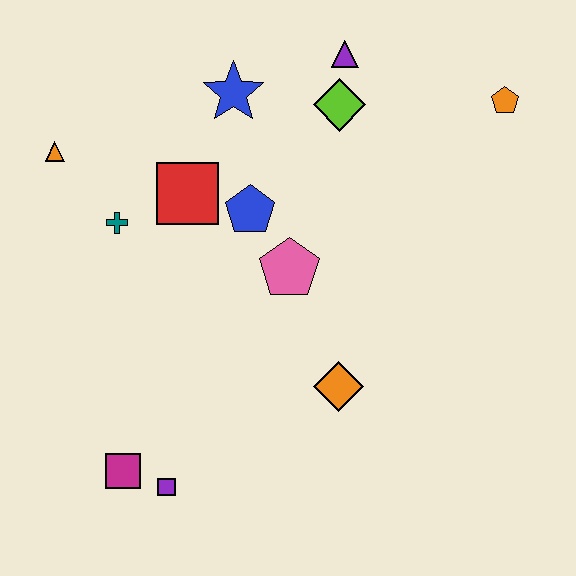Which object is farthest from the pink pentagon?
The orange pentagon is farthest from the pink pentagon.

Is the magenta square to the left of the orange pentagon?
Yes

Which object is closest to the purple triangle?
The lime diamond is closest to the purple triangle.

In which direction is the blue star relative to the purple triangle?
The blue star is to the left of the purple triangle.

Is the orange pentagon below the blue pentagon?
No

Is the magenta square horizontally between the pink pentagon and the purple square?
No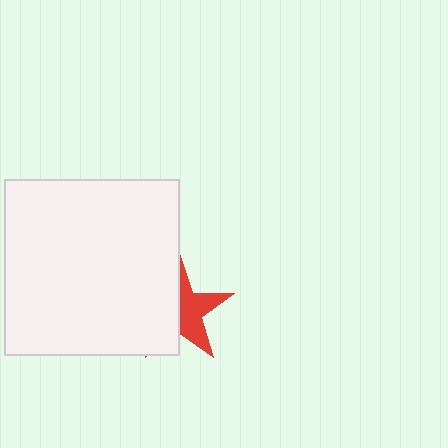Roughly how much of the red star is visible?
About half of it is visible (roughly 50%).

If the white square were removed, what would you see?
You would see the complete red star.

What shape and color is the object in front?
The object in front is a white square.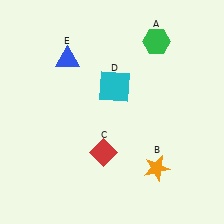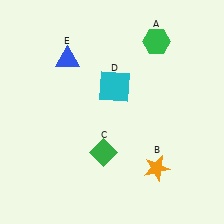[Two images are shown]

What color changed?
The diamond (C) changed from red in Image 1 to green in Image 2.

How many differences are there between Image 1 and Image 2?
There is 1 difference between the two images.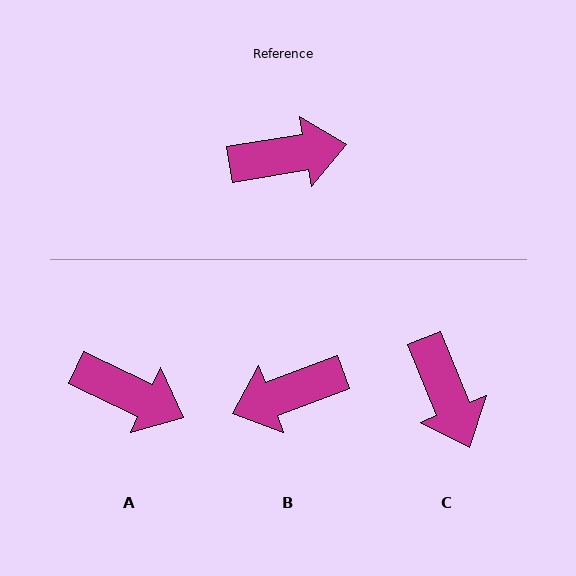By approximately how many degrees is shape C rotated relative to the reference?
Approximately 77 degrees clockwise.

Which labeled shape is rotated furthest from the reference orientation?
B, about 169 degrees away.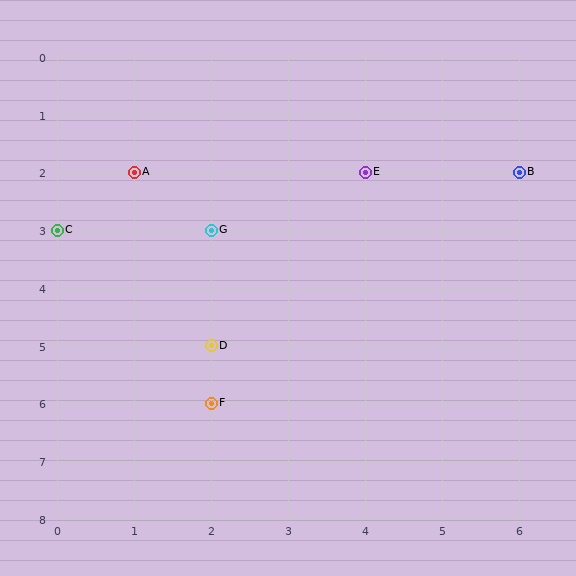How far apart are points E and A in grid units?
Points E and A are 3 columns apart.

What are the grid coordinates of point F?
Point F is at grid coordinates (2, 6).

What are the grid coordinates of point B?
Point B is at grid coordinates (6, 2).